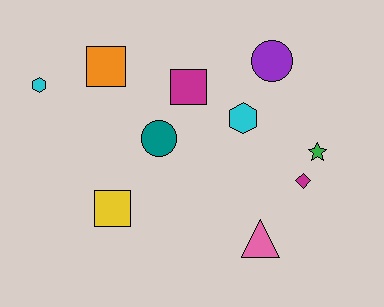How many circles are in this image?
There are 2 circles.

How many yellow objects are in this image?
There is 1 yellow object.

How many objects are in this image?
There are 10 objects.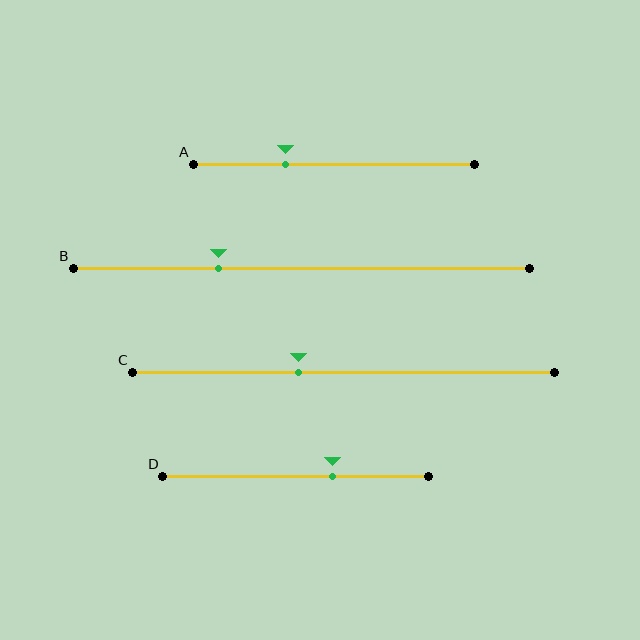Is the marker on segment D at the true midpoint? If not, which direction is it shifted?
No, the marker on segment D is shifted to the right by about 14% of the segment length.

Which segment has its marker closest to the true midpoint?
Segment C has its marker closest to the true midpoint.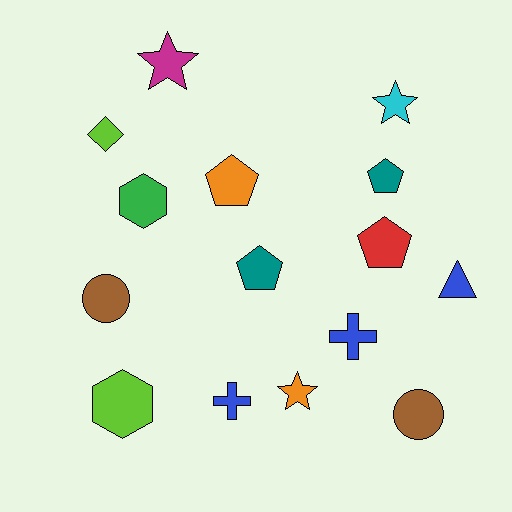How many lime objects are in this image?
There are 2 lime objects.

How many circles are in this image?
There are 2 circles.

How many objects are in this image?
There are 15 objects.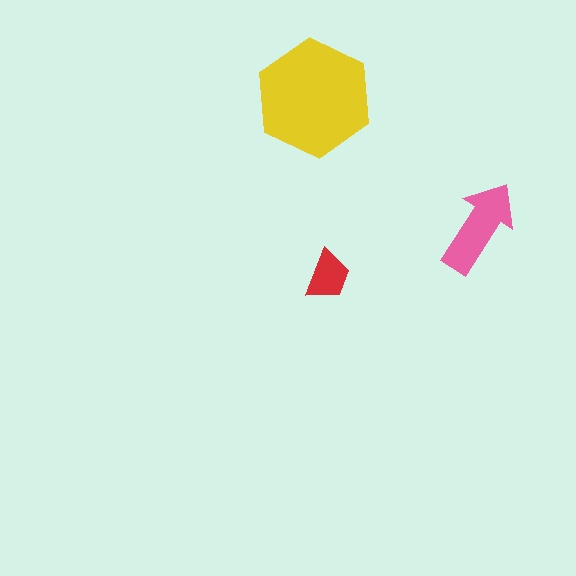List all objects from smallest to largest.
The red trapezoid, the pink arrow, the yellow hexagon.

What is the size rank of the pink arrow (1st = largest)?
2nd.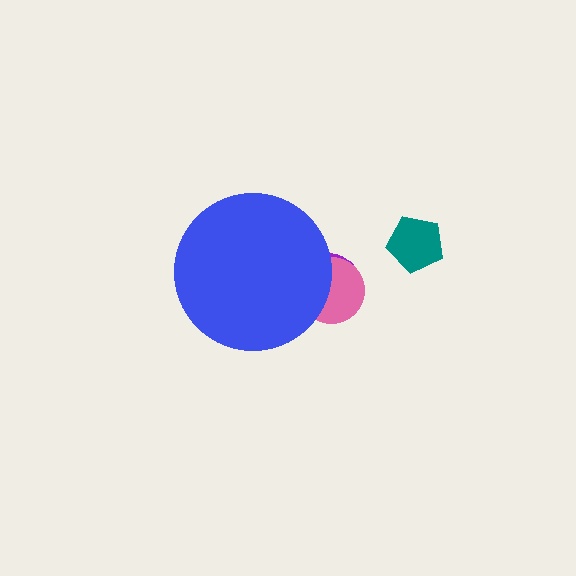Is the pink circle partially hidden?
Yes, the pink circle is partially hidden behind the blue circle.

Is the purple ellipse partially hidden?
Yes, the purple ellipse is partially hidden behind the blue circle.